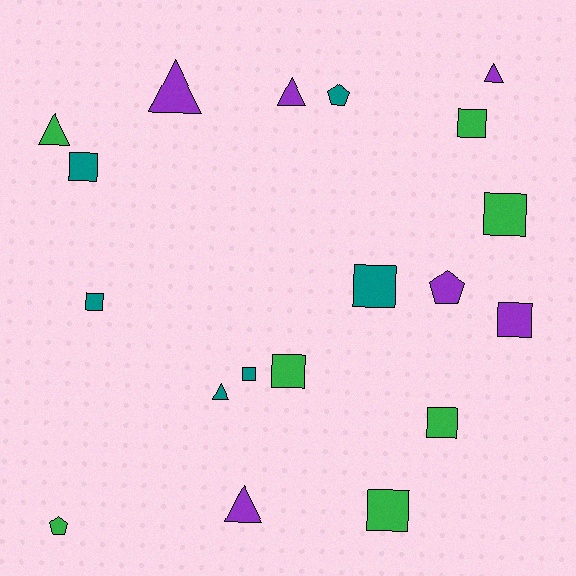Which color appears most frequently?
Green, with 7 objects.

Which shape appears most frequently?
Square, with 10 objects.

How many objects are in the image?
There are 19 objects.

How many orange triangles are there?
There are no orange triangles.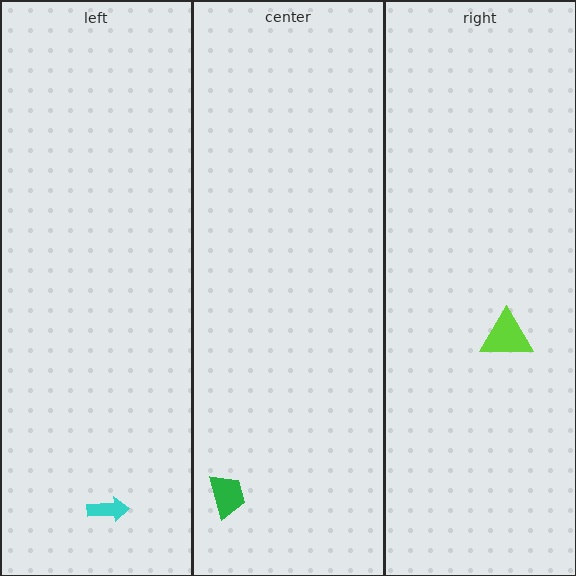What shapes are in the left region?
The cyan arrow.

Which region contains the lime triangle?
The right region.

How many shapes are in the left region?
1.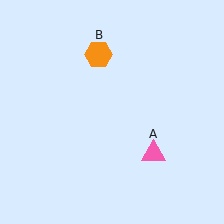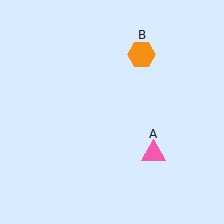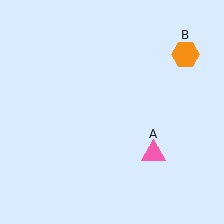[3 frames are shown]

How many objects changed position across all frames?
1 object changed position: orange hexagon (object B).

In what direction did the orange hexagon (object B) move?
The orange hexagon (object B) moved right.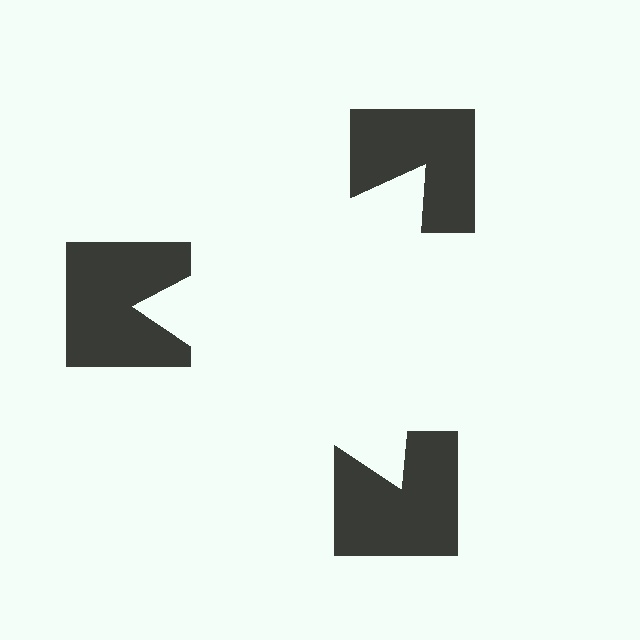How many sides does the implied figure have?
3 sides.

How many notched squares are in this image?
There are 3 — one at each vertex of the illusory triangle.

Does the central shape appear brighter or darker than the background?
It typically appears slightly brighter than the background, even though no actual brightness change is drawn.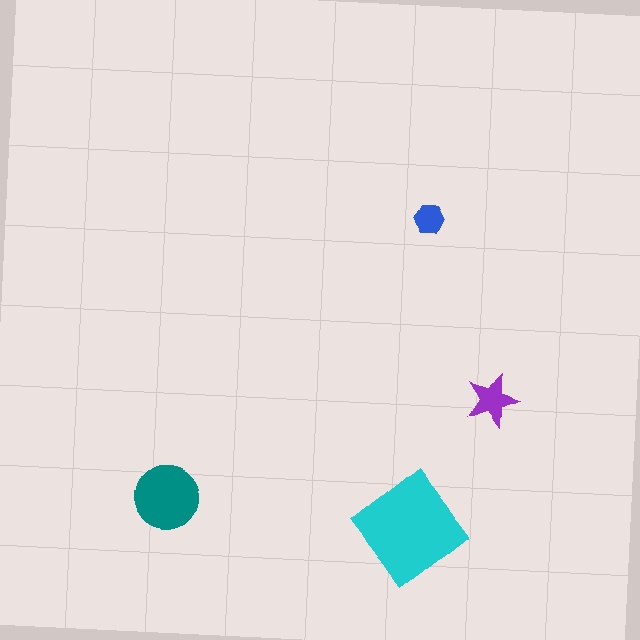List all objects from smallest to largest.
The blue hexagon, the purple star, the teal circle, the cyan diamond.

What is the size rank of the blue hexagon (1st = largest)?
4th.